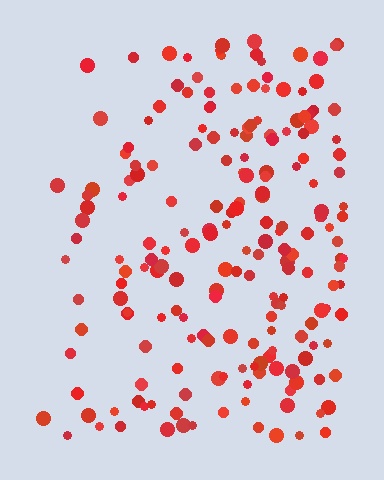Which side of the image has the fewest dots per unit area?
The left.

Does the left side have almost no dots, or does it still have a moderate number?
Still a moderate number, just noticeably fewer than the right.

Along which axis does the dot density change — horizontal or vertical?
Horizontal.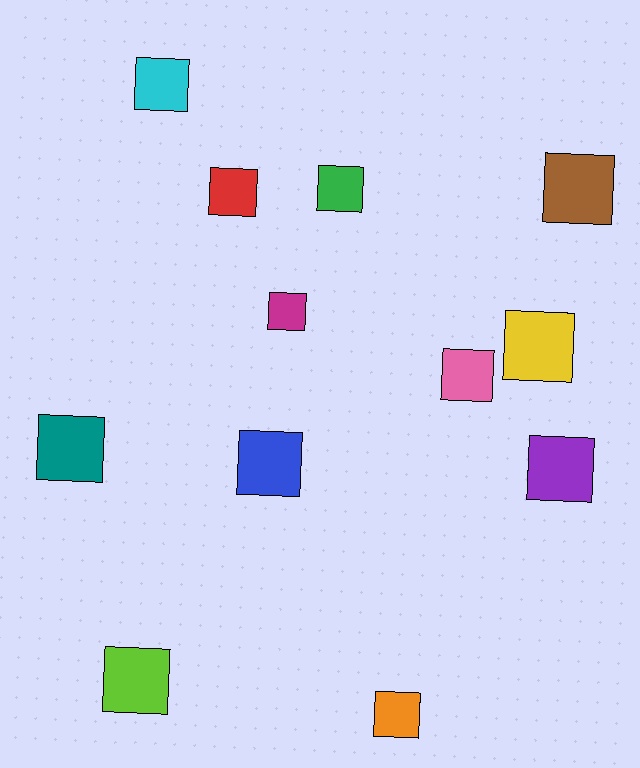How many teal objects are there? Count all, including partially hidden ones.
There is 1 teal object.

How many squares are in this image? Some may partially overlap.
There are 12 squares.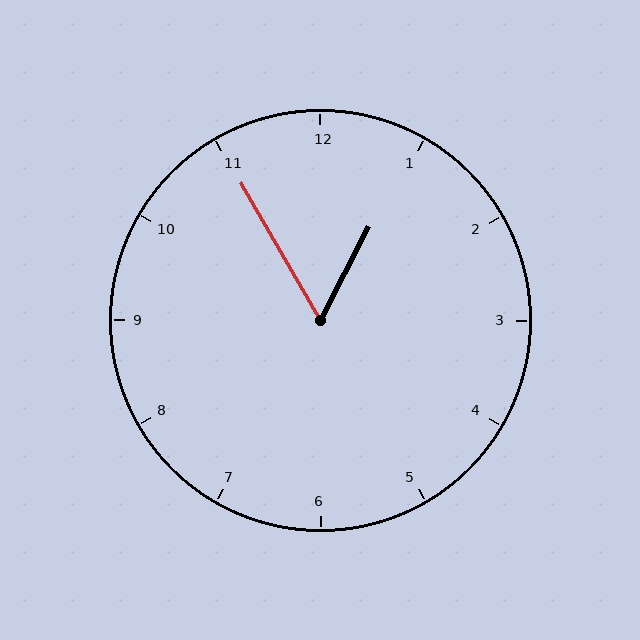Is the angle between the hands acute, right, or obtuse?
It is acute.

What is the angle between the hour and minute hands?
Approximately 58 degrees.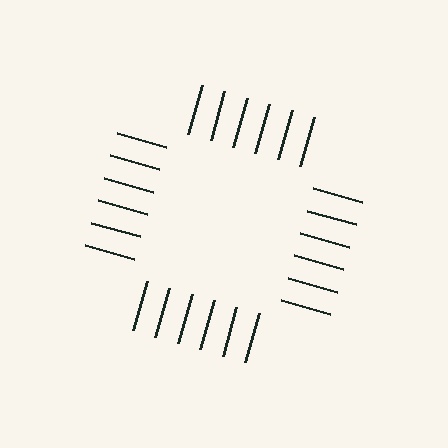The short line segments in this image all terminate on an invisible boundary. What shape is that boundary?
An illusory square — the line segments terminate on its edges but no continuous stroke is drawn.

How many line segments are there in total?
24 — 6 along each of the 4 edges.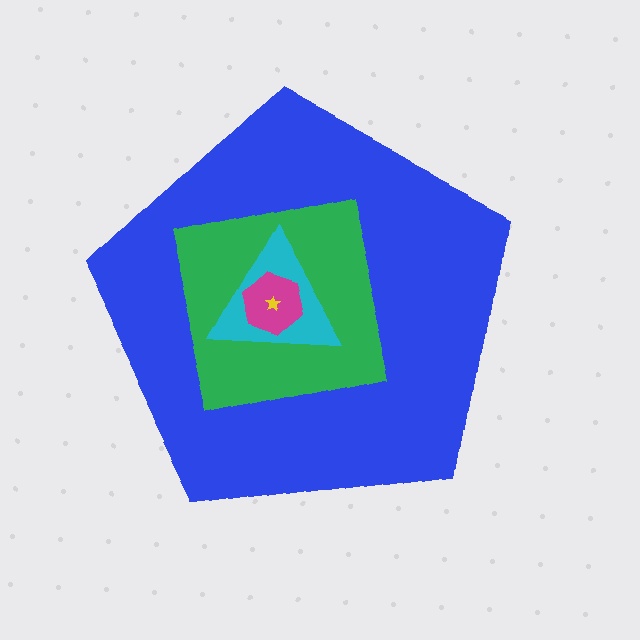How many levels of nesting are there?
5.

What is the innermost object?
The yellow star.